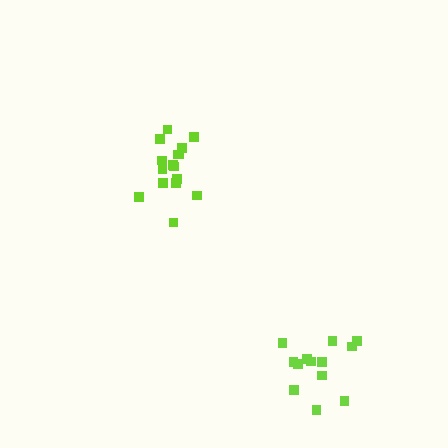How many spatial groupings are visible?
There are 2 spatial groupings.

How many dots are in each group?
Group 1: 13 dots, Group 2: 16 dots (29 total).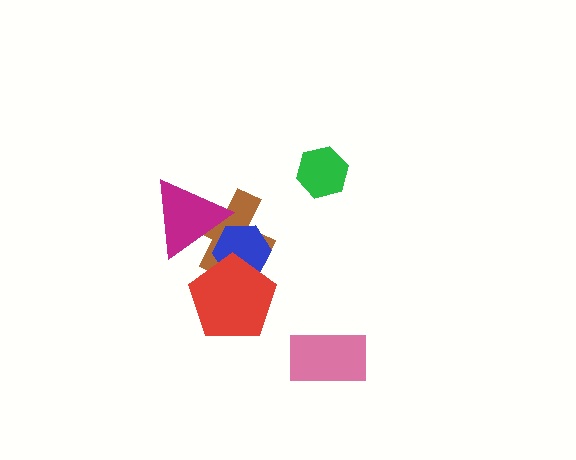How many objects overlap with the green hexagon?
0 objects overlap with the green hexagon.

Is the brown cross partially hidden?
Yes, it is partially covered by another shape.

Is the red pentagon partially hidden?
No, no other shape covers it.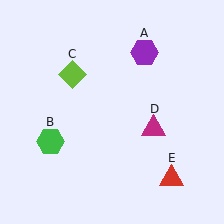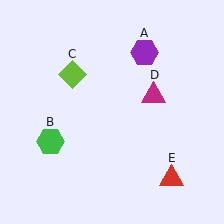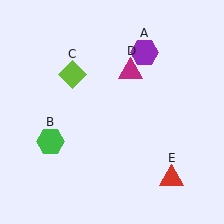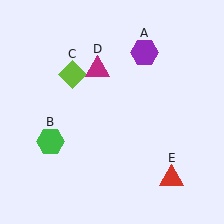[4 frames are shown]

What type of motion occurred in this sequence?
The magenta triangle (object D) rotated counterclockwise around the center of the scene.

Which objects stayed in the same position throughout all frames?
Purple hexagon (object A) and green hexagon (object B) and lime diamond (object C) and red triangle (object E) remained stationary.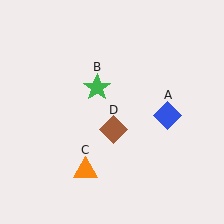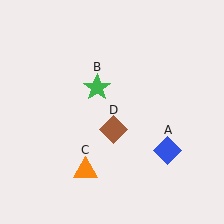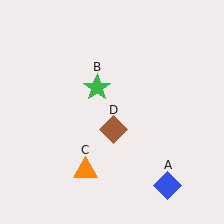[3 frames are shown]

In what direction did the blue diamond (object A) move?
The blue diamond (object A) moved down.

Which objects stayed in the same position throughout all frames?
Green star (object B) and orange triangle (object C) and brown diamond (object D) remained stationary.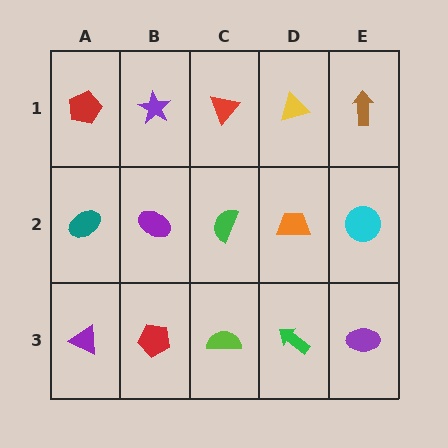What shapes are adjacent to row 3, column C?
A green semicircle (row 2, column C), a red pentagon (row 3, column B), a green arrow (row 3, column D).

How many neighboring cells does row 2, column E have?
3.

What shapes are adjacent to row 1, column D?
An orange trapezoid (row 2, column D), a red triangle (row 1, column C), a brown arrow (row 1, column E).